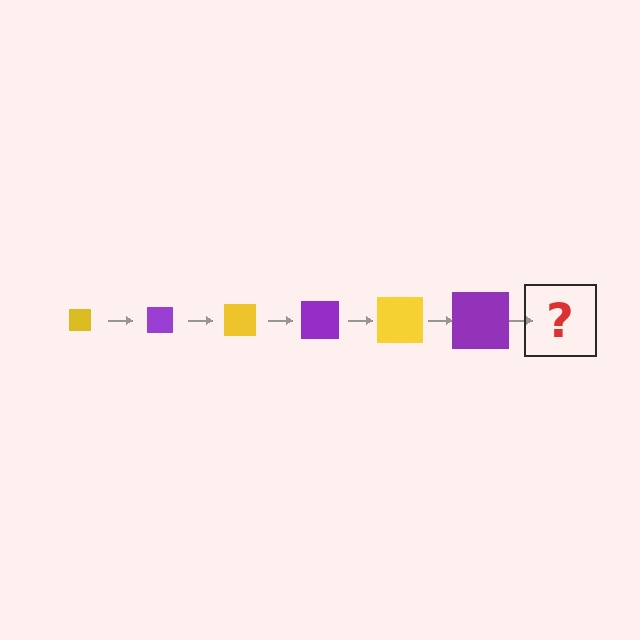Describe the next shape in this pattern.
It should be a yellow square, larger than the previous one.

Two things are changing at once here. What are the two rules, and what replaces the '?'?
The two rules are that the square grows larger each step and the color cycles through yellow and purple. The '?' should be a yellow square, larger than the previous one.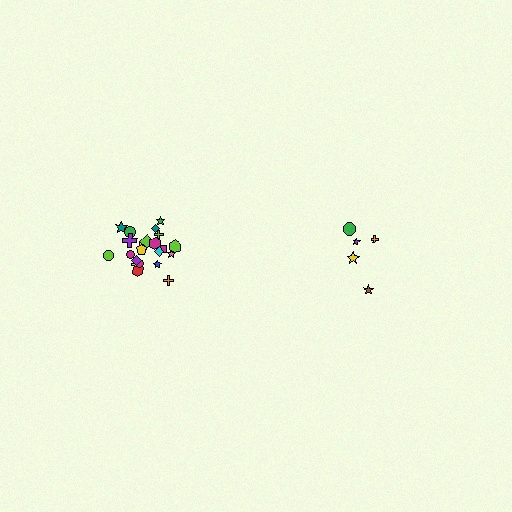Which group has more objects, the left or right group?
The left group.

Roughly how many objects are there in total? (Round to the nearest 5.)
Roughly 25 objects in total.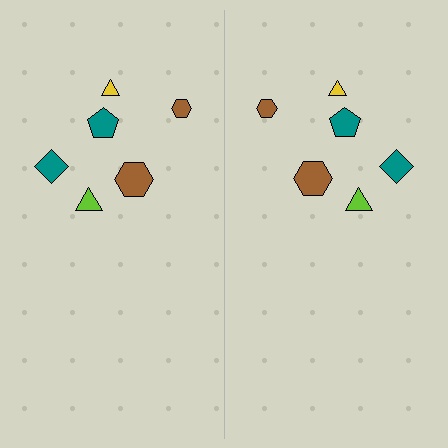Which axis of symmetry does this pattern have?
The pattern has a vertical axis of symmetry running through the center of the image.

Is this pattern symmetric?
Yes, this pattern has bilateral (reflection) symmetry.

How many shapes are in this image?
There are 12 shapes in this image.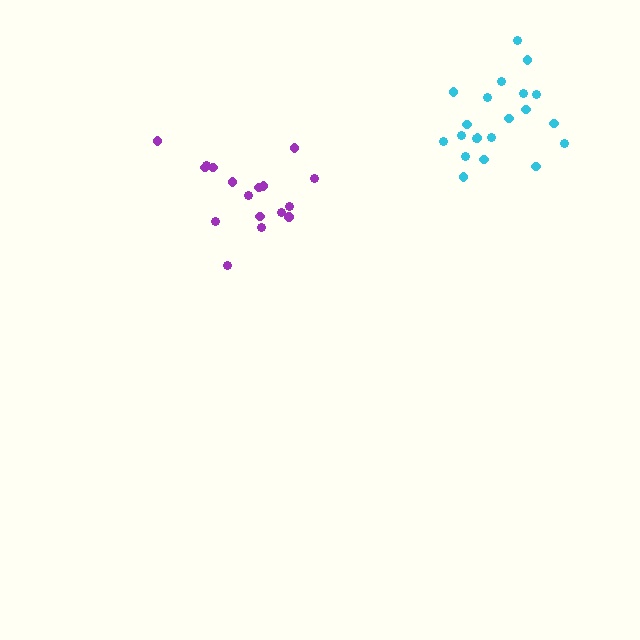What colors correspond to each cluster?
The clusters are colored: purple, cyan.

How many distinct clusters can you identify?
There are 2 distinct clusters.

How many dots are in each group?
Group 1: 17 dots, Group 2: 21 dots (38 total).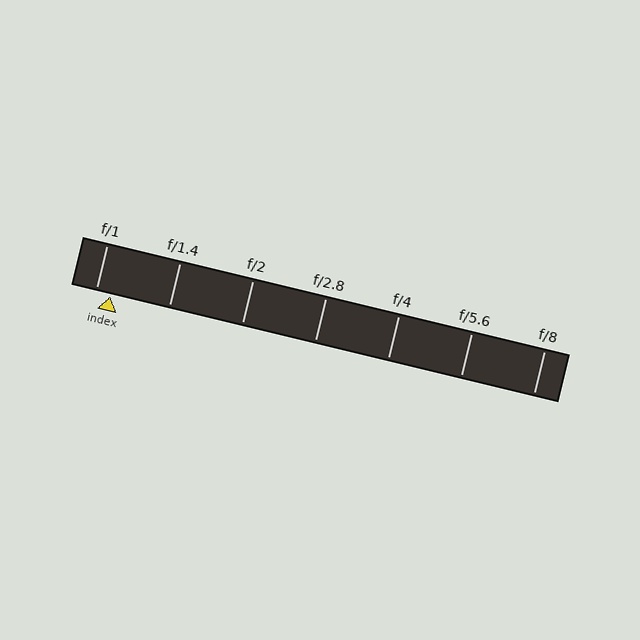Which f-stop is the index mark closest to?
The index mark is closest to f/1.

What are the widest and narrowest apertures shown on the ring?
The widest aperture shown is f/1 and the narrowest is f/8.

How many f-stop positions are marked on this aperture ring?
There are 7 f-stop positions marked.